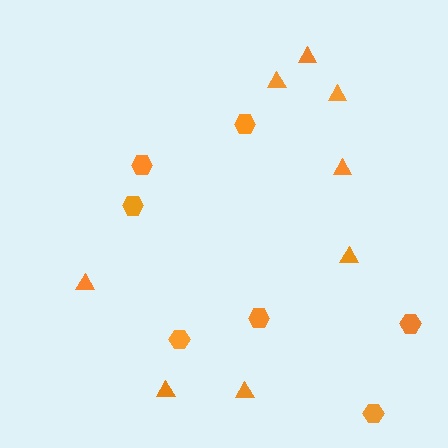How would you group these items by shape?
There are 2 groups: one group of hexagons (7) and one group of triangles (8).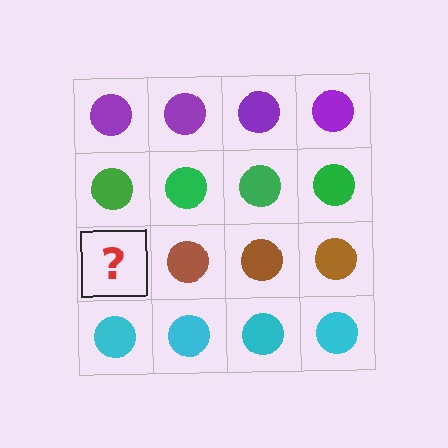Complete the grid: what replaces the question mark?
The question mark should be replaced with a brown circle.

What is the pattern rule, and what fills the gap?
The rule is that each row has a consistent color. The gap should be filled with a brown circle.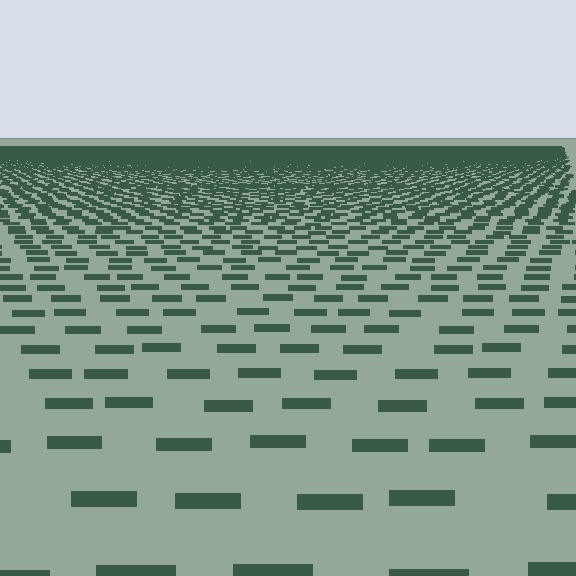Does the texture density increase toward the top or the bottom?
Density increases toward the top.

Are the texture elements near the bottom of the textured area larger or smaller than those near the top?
Larger. Near the bottom, elements are closer to the viewer and appear at a bigger on-screen size.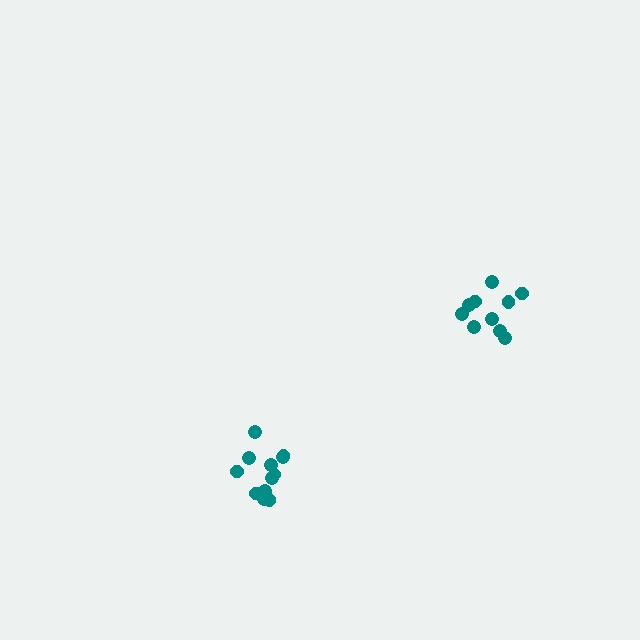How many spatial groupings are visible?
There are 2 spatial groupings.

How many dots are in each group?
Group 1: 10 dots, Group 2: 12 dots (22 total).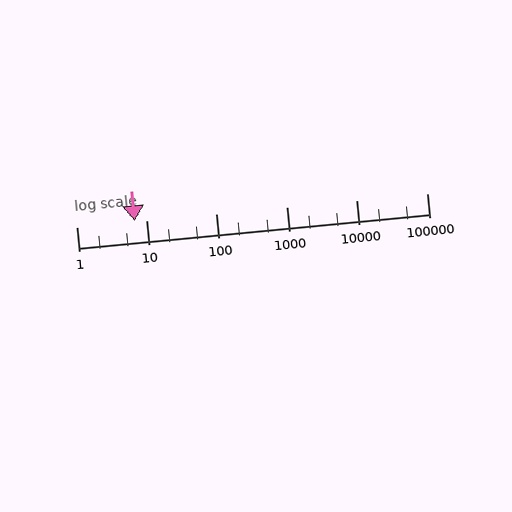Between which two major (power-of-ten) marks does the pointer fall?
The pointer is between 1 and 10.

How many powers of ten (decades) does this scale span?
The scale spans 5 decades, from 1 to 100000.